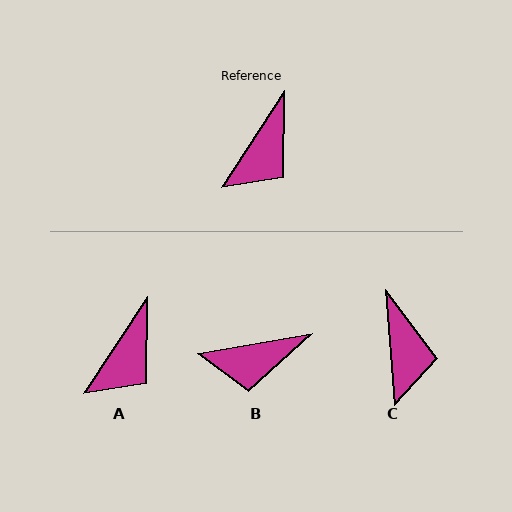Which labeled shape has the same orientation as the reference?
A.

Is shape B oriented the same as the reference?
No, it is off by about 47 degrees.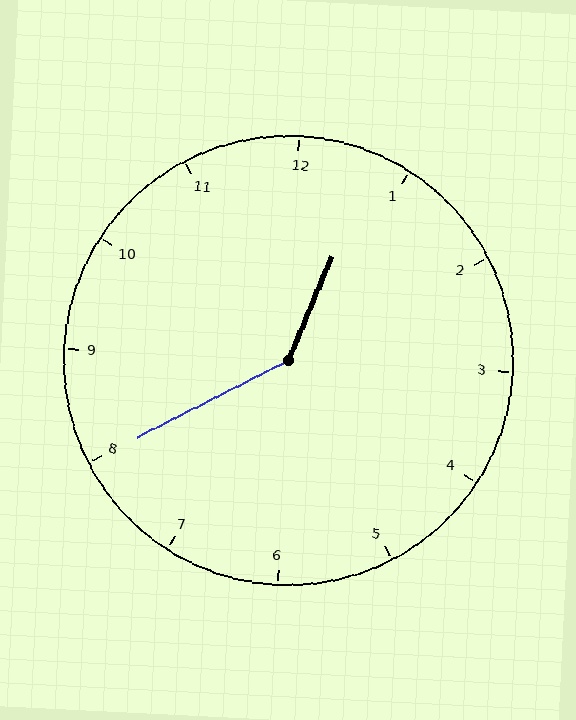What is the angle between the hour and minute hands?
Approximately 140 degrees.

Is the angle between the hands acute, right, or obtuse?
It is obtuse.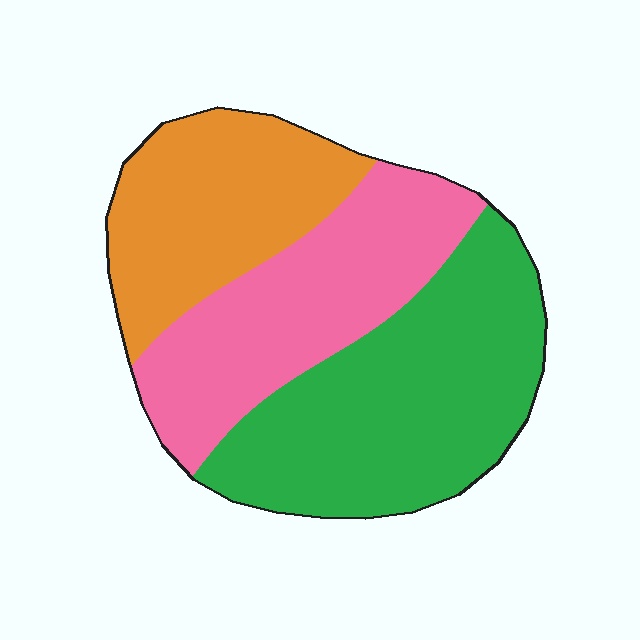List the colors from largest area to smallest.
From largest to smallest: green, pink, orange.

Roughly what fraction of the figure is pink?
Pink takes up between a sixth and a third of the figure.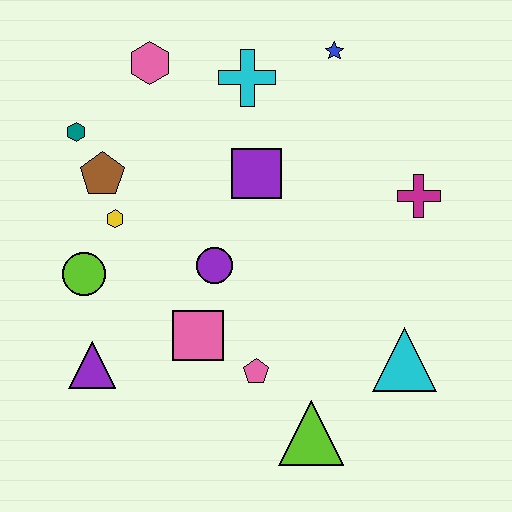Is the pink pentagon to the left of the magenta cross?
Yes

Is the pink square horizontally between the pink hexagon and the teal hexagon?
No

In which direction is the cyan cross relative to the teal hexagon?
The cyan cross is to the right of the teal hexagon.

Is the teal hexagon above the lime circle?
Yes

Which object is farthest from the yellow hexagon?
The cyan triangle is farthest from the yellow hexagon.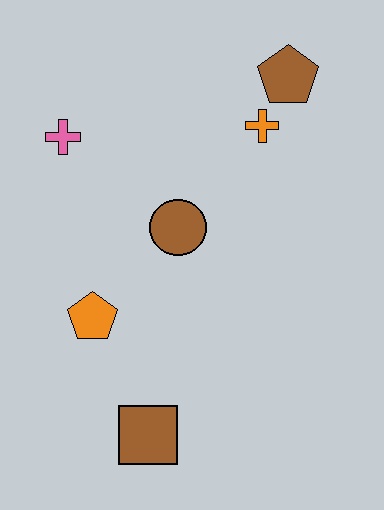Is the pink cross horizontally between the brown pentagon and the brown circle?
No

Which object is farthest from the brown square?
The brown pentagon is farthest from the brown square.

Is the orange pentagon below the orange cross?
Yes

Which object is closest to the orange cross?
The brown pentagon is closest to the orange cross.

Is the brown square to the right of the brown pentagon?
No